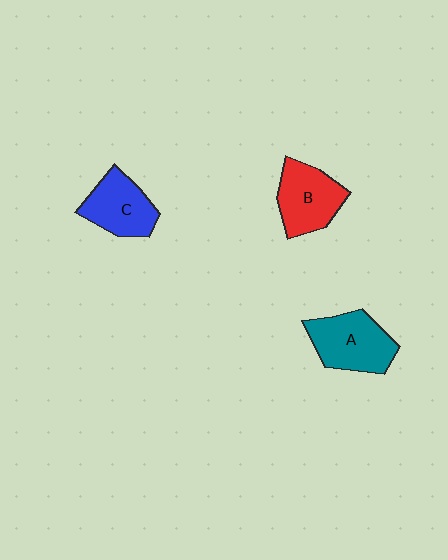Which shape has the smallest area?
Shape C (blue).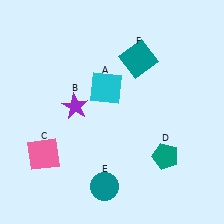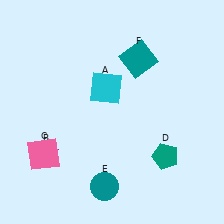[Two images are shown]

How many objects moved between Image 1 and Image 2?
1 object moved between the two images.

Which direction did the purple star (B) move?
The purple star (B) moved down.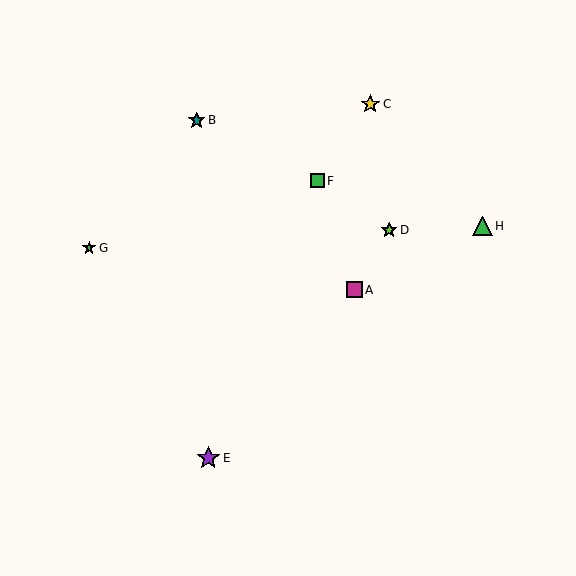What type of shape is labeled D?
Shape D is a lime star.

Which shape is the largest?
The purple star (labeled E) is the largest.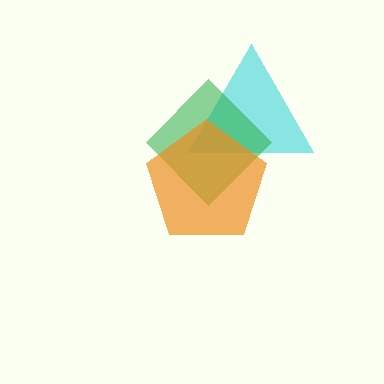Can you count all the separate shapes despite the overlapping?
Yes, there are 3 separate shapes.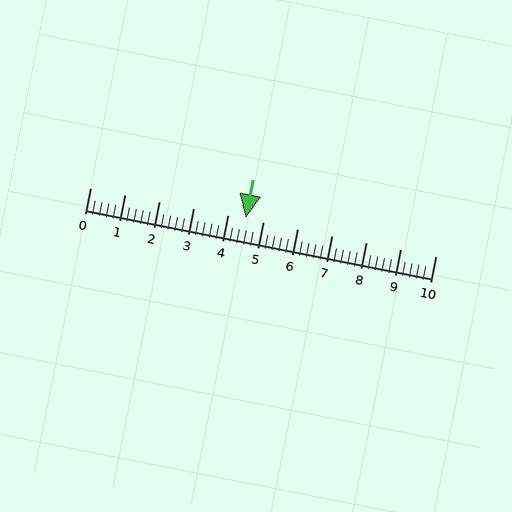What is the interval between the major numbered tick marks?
The major tick marks are spaced 1 units apart.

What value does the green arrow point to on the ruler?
The green arrow points to approximately 4.5.